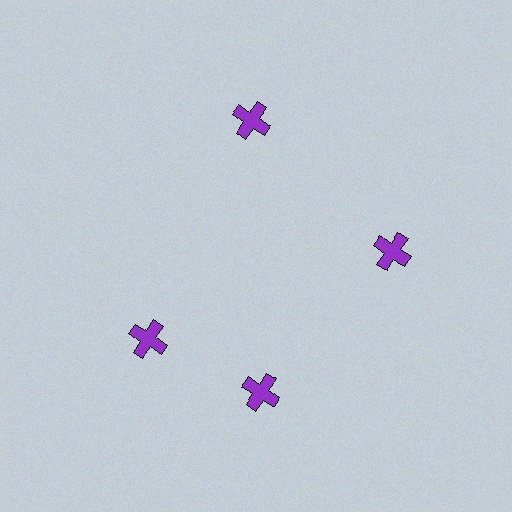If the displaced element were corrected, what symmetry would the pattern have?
It would have 4-fold rotational symmetry — the pattern would map onto itself every 90 degrees.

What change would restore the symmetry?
The symmetry would be restored by rotating it back into even spacing with its neighbors so that all 4 crosses sit at equal angles and equal distance from the center.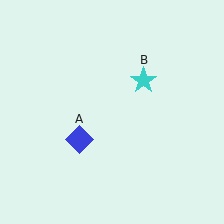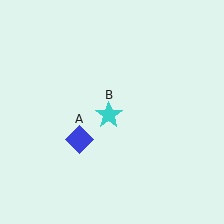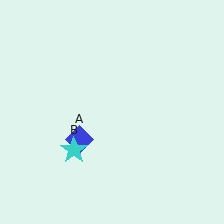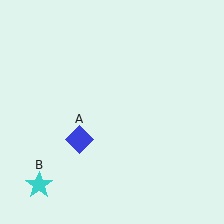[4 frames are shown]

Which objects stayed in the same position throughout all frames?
Blue diamond (object A) remained stationary.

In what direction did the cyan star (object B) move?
The cyan star (object B) moved down and to the left.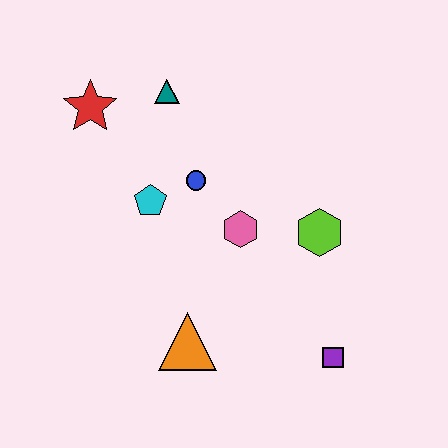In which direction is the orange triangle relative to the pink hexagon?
The orange triangle is below the pink hexagon.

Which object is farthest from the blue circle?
The purple square is farthest from the blue circle.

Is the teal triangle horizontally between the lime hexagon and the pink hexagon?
No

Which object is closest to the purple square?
The lime hexagon is closest to the purple square.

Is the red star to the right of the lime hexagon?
No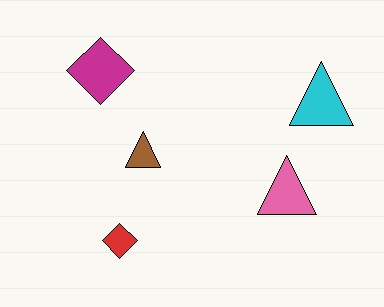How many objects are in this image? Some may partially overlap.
There are 5 objects.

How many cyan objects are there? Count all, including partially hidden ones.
There is 1 cyan object.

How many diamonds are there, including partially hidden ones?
There are 2 diamonds.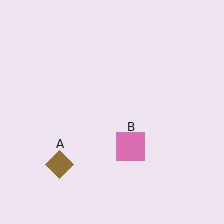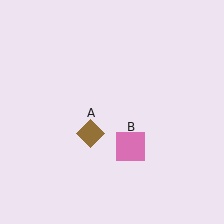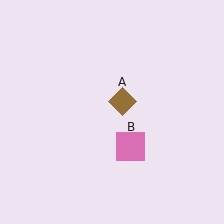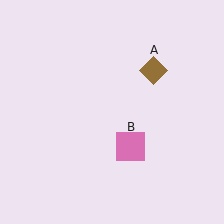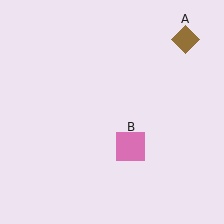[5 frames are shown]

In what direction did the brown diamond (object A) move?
The brown diamond (object A) moved up and to the right.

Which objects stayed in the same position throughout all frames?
Pink square (object B) remained stationary.